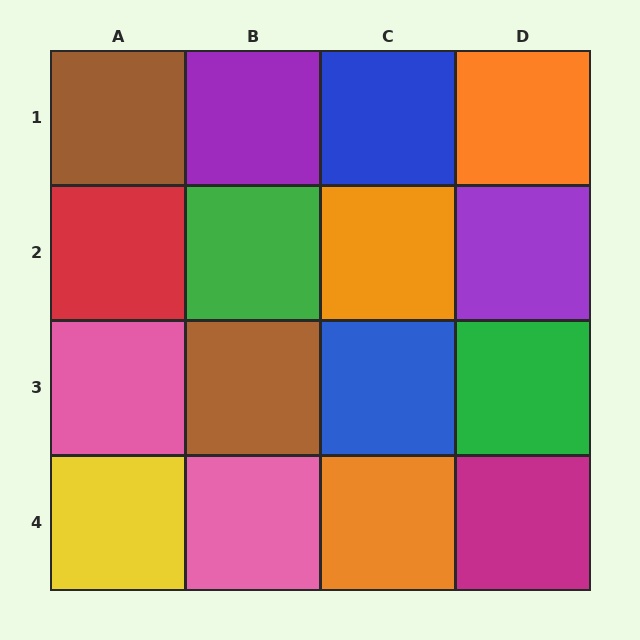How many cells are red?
1 cell is red.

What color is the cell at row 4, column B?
Pink.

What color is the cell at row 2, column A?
Red.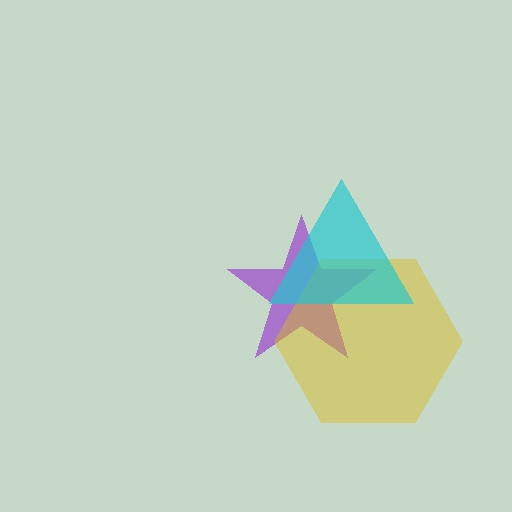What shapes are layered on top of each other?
The layered shapes are: a purple star, a yellow hexagon, a cyan triangle.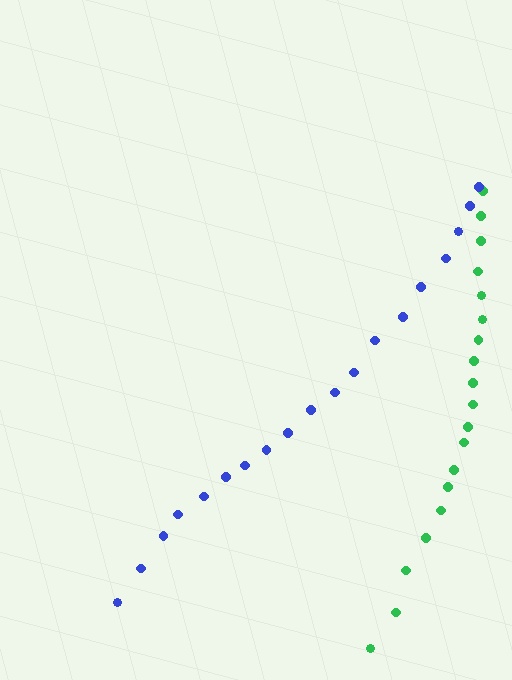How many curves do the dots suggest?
There are 2 distinct paths.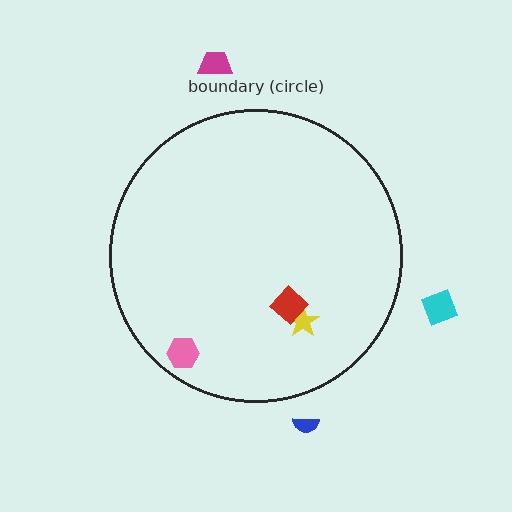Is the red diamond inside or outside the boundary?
Inside.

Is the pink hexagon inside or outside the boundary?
Inside.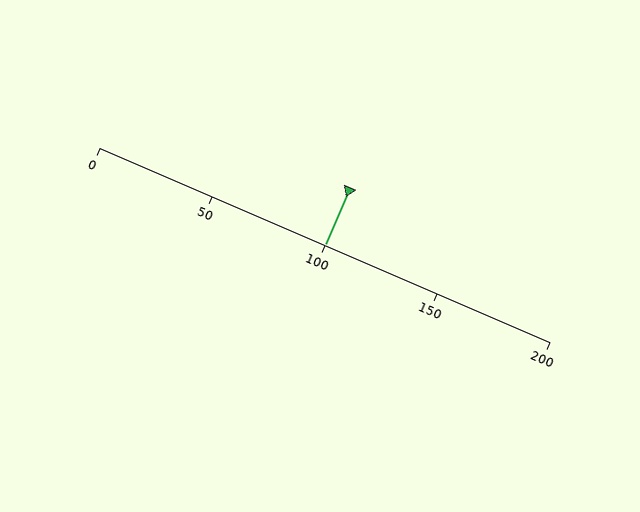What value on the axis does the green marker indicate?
The marker indicates approximately 100.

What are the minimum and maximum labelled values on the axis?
The axis runs from 0 to 200.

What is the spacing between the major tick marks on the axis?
The major ticks are spaced 50 apart.